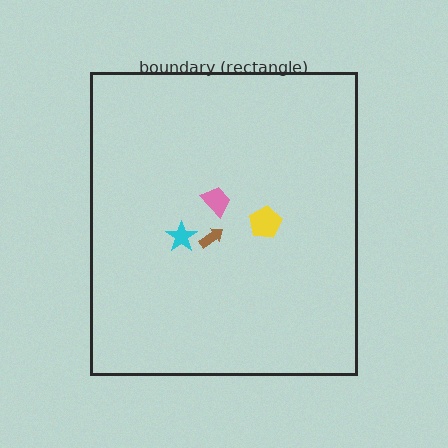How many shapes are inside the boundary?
4 inside, 0 outside.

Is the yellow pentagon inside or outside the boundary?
Inside.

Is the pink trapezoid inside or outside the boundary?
Inside.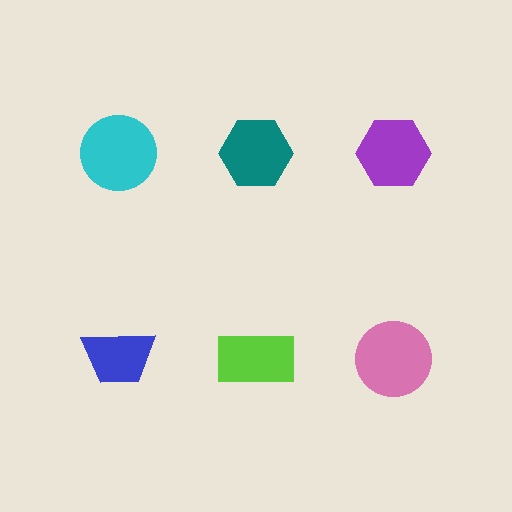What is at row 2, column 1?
A blue trapezoid.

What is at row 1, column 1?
A cyan circle.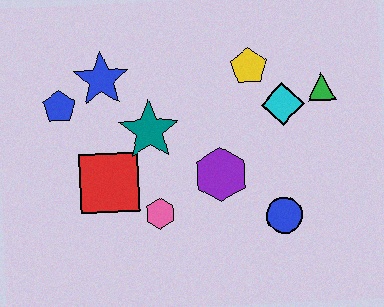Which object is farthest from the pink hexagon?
The green triangle is farthest from the pink hexagon.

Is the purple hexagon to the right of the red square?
Yes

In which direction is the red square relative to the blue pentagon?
The red square is below the blue pentagon.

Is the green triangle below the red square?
No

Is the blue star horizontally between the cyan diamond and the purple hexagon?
No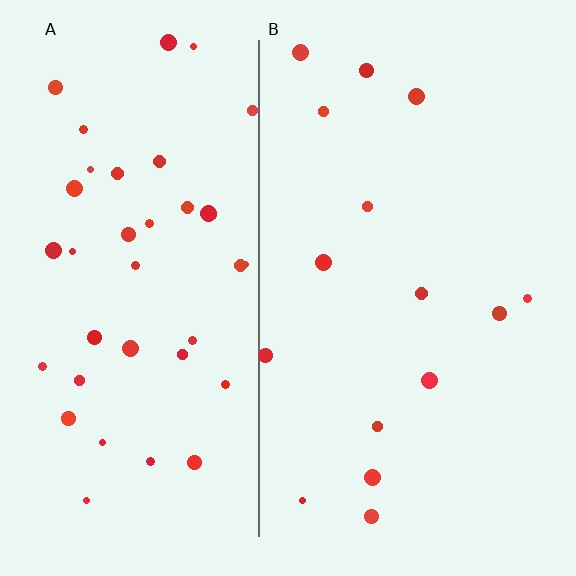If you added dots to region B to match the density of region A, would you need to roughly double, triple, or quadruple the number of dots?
Approximately triple.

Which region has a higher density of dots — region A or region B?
A (the left).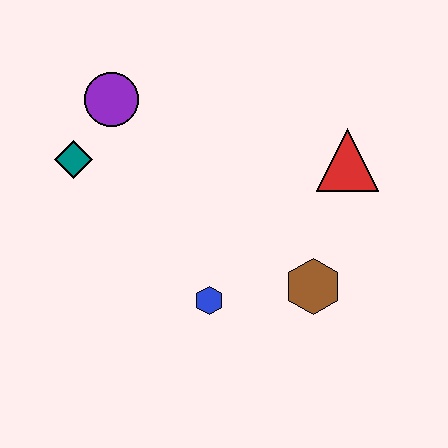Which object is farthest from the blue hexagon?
The purple circle is farthest from the blue hexagon.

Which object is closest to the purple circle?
The teal diamond is closest to the purple circle.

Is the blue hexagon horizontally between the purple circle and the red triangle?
Yes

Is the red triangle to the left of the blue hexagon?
No